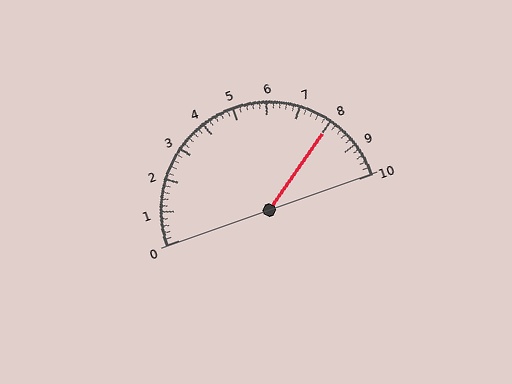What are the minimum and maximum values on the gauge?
The gauge ranges from 0 to 10.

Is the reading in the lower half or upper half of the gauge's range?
The reading is in the upper half of the range (0 to 10).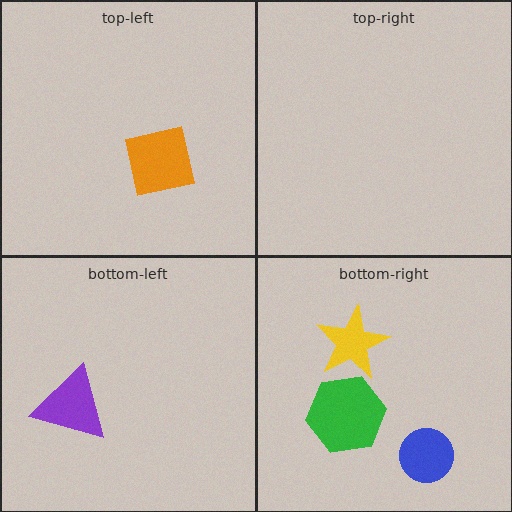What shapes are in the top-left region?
The orange square.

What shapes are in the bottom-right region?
The yellow star, the blue circle, the green hexagon.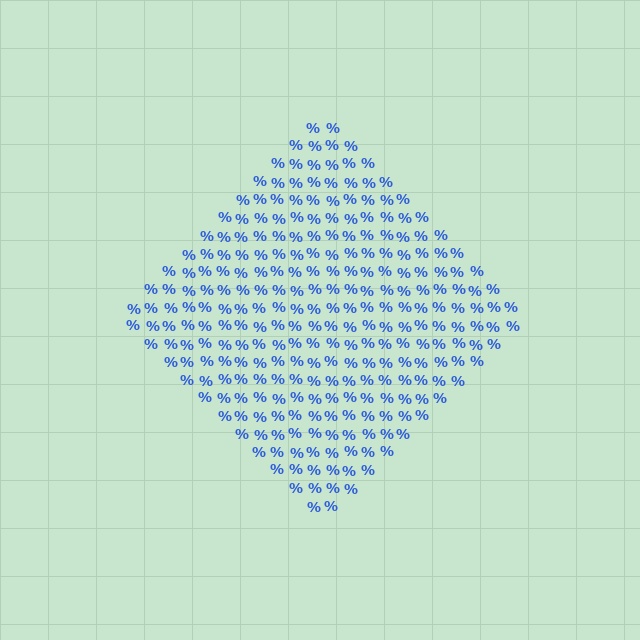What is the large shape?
The large shape is a diamond.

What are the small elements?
The small elements are percent signs.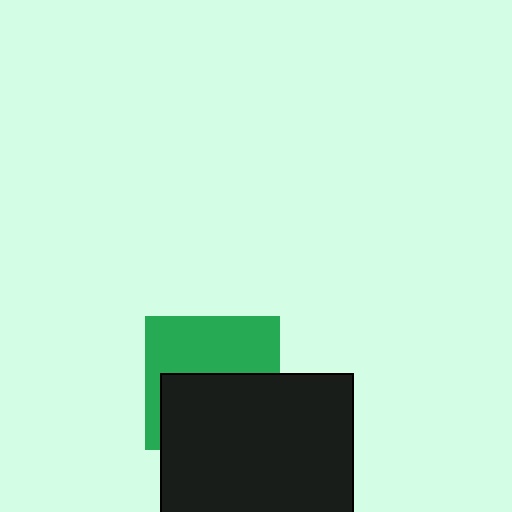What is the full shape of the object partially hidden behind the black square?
The partially hidden object is a green square.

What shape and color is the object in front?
The object in front is a black square.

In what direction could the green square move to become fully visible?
The green square could move up. That would shift it out from behind the black square entirely.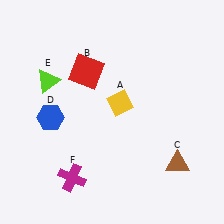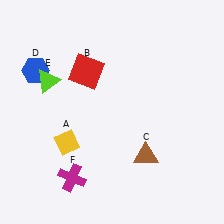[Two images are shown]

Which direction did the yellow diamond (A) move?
The yellow diamond (A) moved left.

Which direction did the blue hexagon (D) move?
The blue hexagon (D) moved up.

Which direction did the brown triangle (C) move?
The brown triangle (C) moved left.